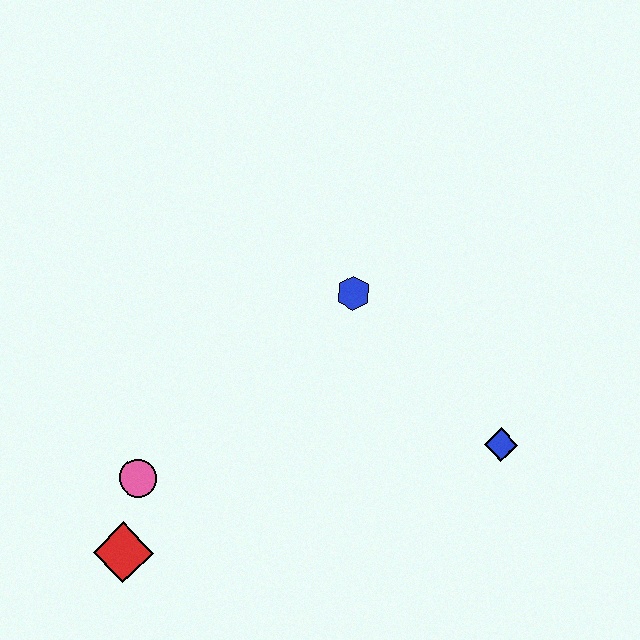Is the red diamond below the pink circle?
Yes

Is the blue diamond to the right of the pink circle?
Yes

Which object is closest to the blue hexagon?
The blue diamond is closest to the blue hexagon.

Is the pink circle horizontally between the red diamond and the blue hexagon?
Yes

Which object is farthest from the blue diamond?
The red diamond is farthest from the blue diamond.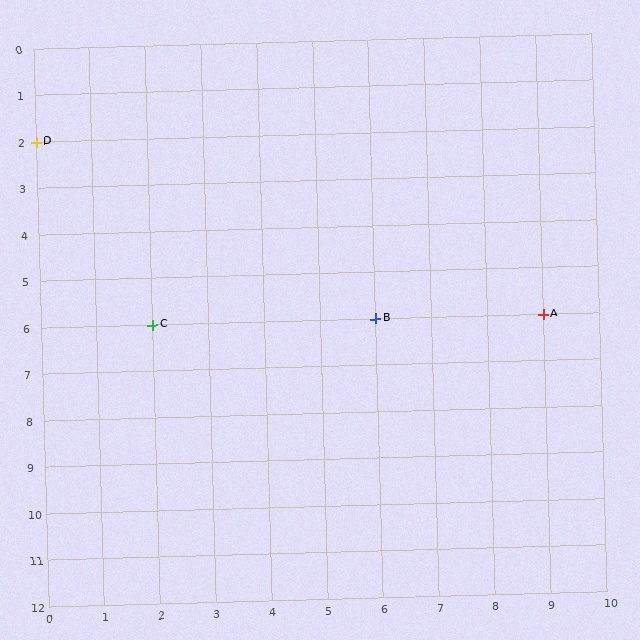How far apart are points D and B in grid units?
Points D and B are 6 columns and 4 rows apart (about 7.2 grid units diagonally).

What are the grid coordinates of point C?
Point C is at grid coordinates (2, 6).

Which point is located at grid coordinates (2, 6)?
Point C is at (2, 6).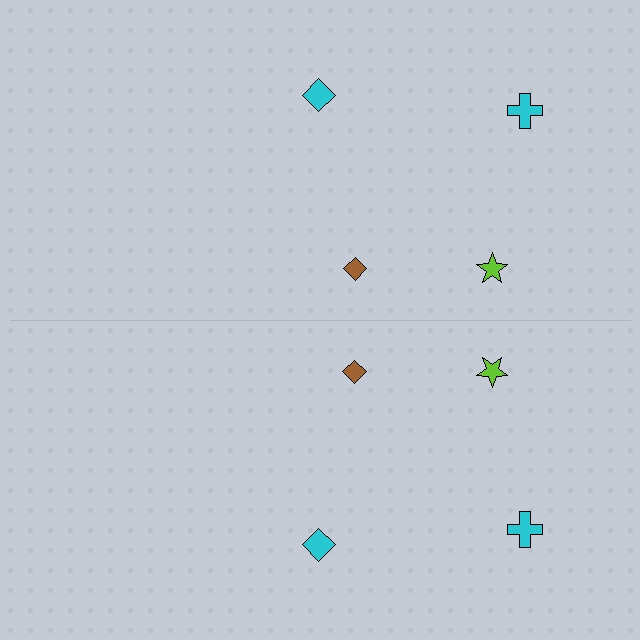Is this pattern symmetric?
Yes, this pattern has bilateral (reflection) symmetry.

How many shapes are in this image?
There are 8 shapes in this image.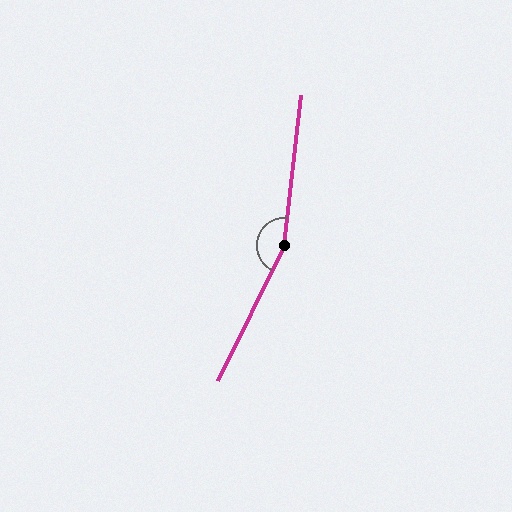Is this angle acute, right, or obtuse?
It is obtuse.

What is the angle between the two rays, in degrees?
Approximately 160 degrees.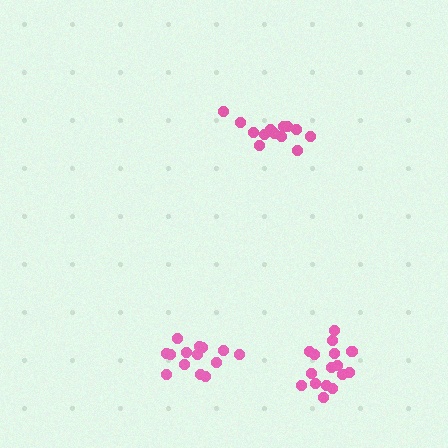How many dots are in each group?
Group 1: 13 dots, Group 2: 17 dots, Group 3: 14 dots (44 total).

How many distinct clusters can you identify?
There are 3 distinct clusters.